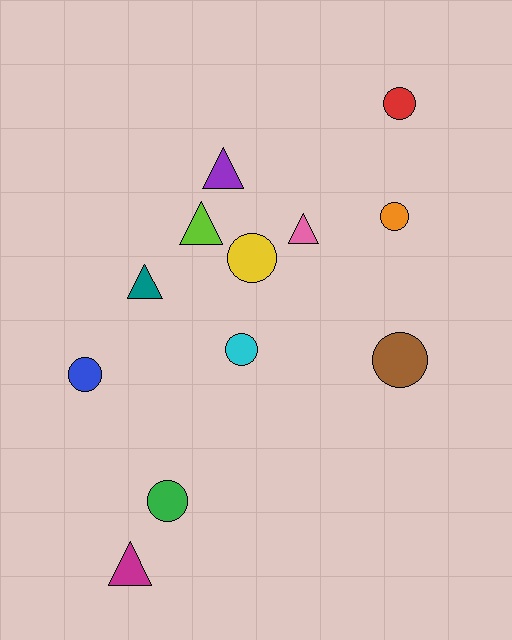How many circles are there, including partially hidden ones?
There are 7 circles.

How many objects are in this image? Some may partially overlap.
There are 12 objects.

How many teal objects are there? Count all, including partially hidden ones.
There is 1 teal object.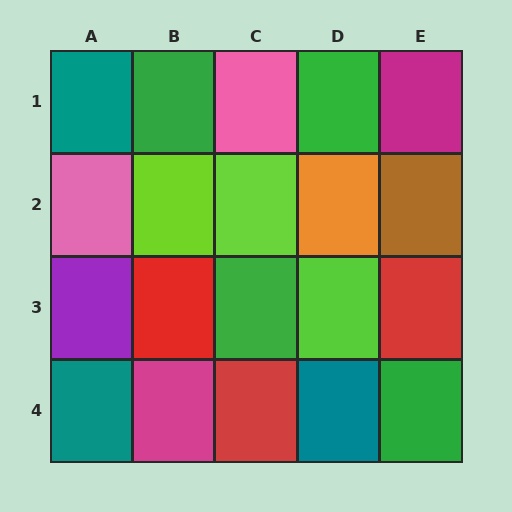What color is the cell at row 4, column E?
Green.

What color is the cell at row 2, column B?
Lime.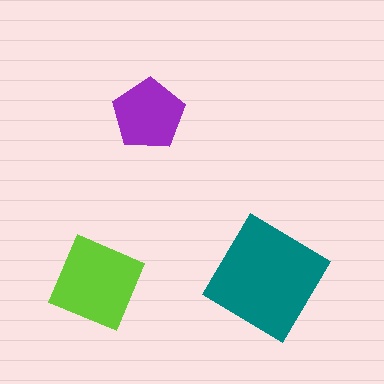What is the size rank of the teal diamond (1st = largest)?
1st.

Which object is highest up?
The purple pentagon is topmost.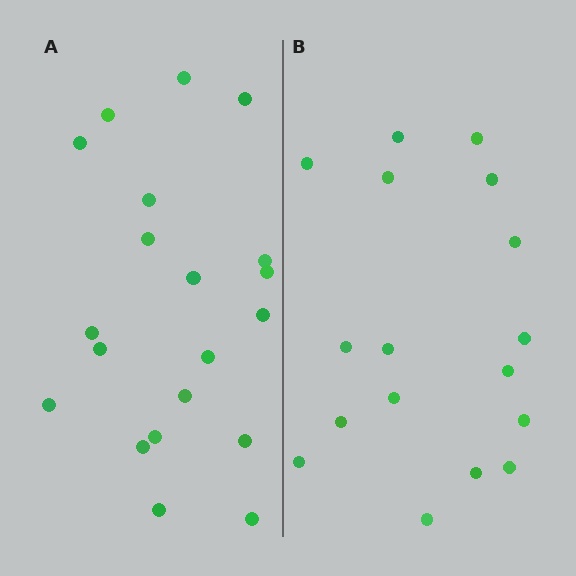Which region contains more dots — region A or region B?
Region A (the left region) has more dots.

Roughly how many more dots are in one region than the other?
Region A has just a few more — roughly 2 or 3 more dots than region B.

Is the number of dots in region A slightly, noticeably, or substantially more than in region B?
Region A has only slightly more — the two regions are fairly close. The ratio is roughly 1.2 to 1.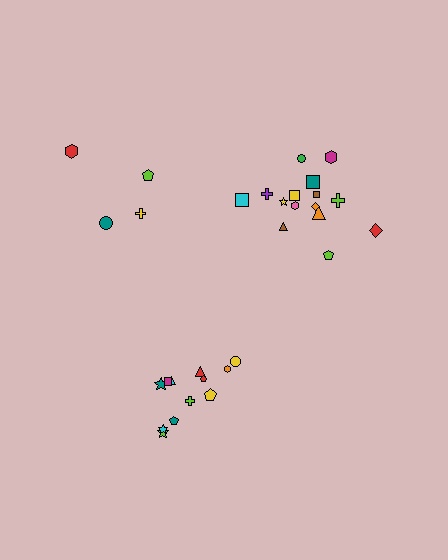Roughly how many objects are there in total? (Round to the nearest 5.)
Roughly 30 objects in total.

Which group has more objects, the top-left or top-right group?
The top-right group.